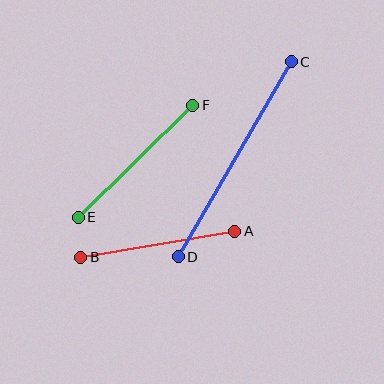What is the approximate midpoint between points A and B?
The midpoint is at approximately (158, 244) pixels.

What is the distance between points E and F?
The distance is approximately 160 pixels.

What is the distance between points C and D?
The distance is approximately 225 pixels.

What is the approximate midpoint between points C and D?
The midpoint is at approximately (235, 159) pixels.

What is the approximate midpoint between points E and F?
The midpoint is at approximately (135, 161) pixels.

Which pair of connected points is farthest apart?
Points C and D are farthest apart.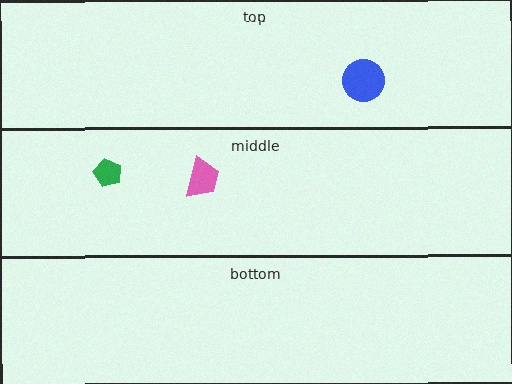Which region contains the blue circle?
The top region.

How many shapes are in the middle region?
2.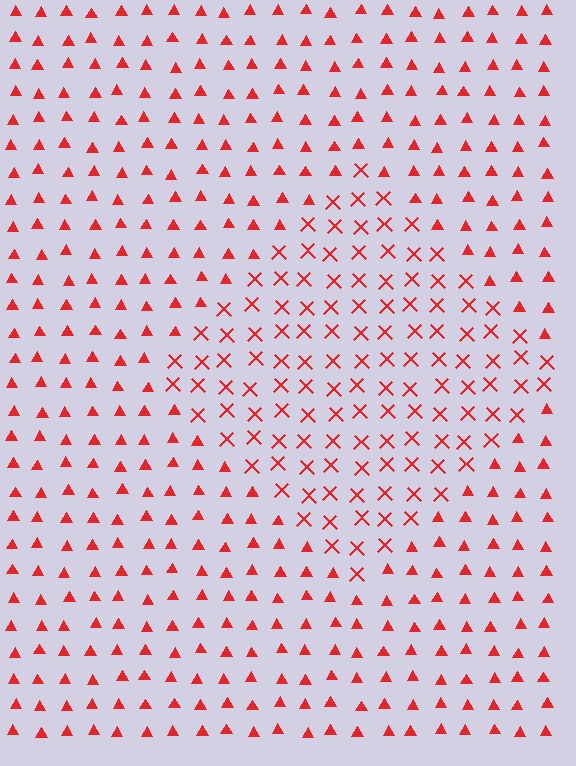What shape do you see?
I see a diamond.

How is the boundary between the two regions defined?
The boundary is defined by a change in element shape: X marks inside vs. triangles outside. All elements share the same color and spacing.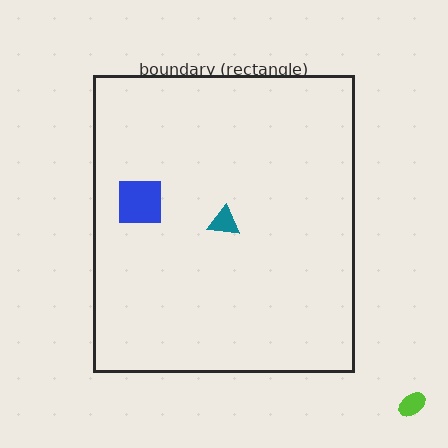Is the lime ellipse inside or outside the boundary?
Outside.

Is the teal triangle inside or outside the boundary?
Inside.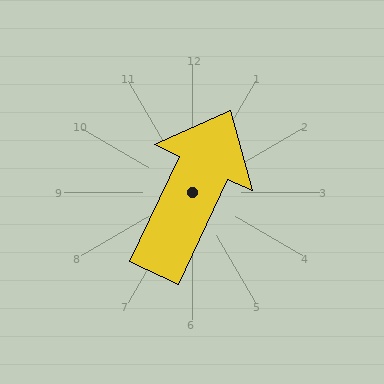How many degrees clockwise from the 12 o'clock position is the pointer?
Approximately 25 degrees.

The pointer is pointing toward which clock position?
Roughly 1 o'clock.